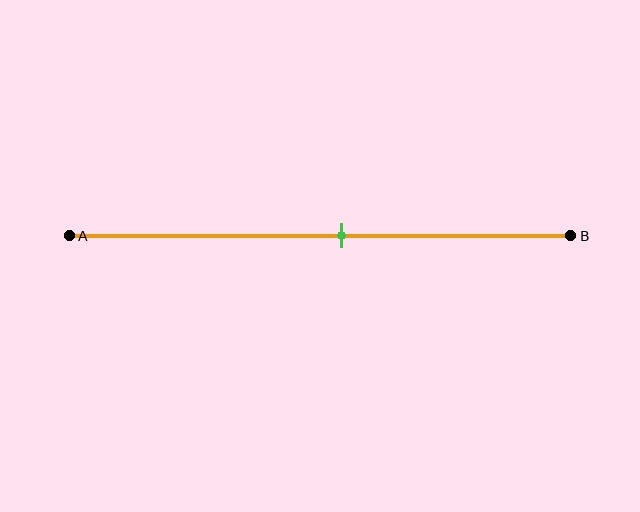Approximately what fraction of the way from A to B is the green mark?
The green mark is approximately 55% of the way from A to B.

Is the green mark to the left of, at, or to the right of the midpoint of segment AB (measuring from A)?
The green mark is to the right of the midpoint of segment AB.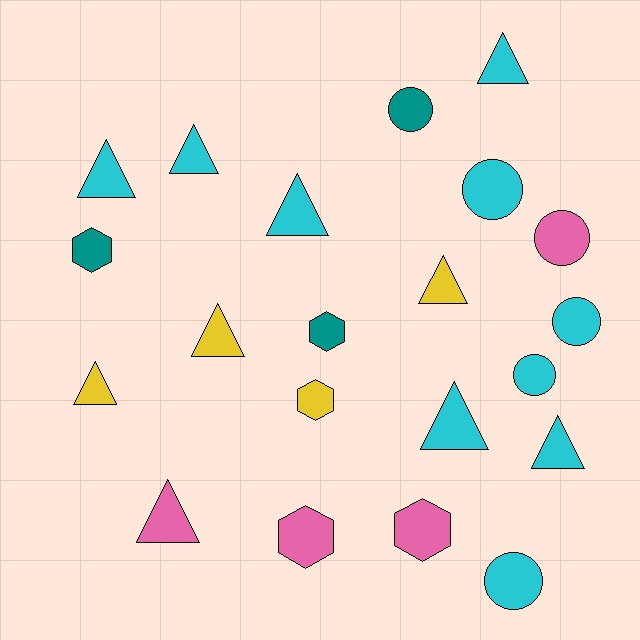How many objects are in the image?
There are 21 objects.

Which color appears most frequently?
Cyan, with 10 objects.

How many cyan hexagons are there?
There are no cyan hexagons.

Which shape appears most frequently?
Triangle, with 10 objects.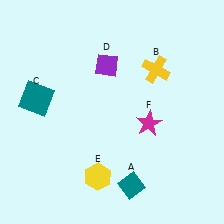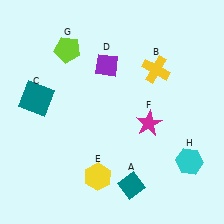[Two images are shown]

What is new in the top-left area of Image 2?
A lime pentagon (G) was added in the top-left area of Image 2.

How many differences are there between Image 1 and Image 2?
There are 2 differences between the two images.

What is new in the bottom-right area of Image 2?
A cyan hexagon (H) was added in the bottom-right area of Image 2.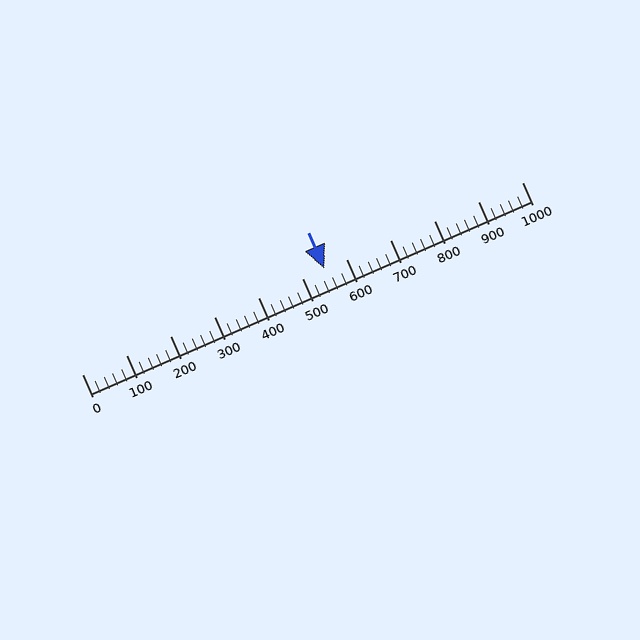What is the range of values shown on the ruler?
The ruler shows values from 0 to 1000.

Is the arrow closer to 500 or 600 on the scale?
The arrow is closer to 600.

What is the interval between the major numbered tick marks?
The major tick marks are spaced 100 units apart.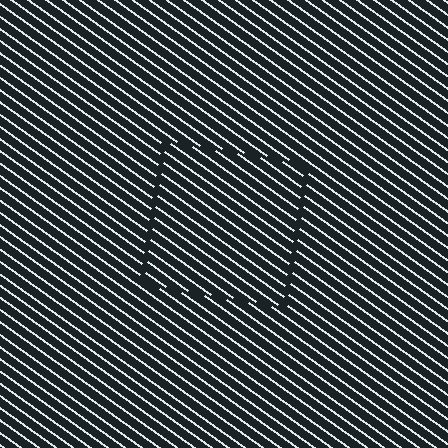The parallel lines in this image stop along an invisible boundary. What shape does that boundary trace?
An illusory square. The interior of the shape contains the same grating, shifted by half a period — the contour is defined by the phase discontinuity where line-ends from the inner and outer gratings abut.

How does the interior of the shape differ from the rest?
The interior of the shape contains the same grating, shifted by half a period — the contour is defined by the phase discontinuity where line-ends from the inner and outer gratings abut.